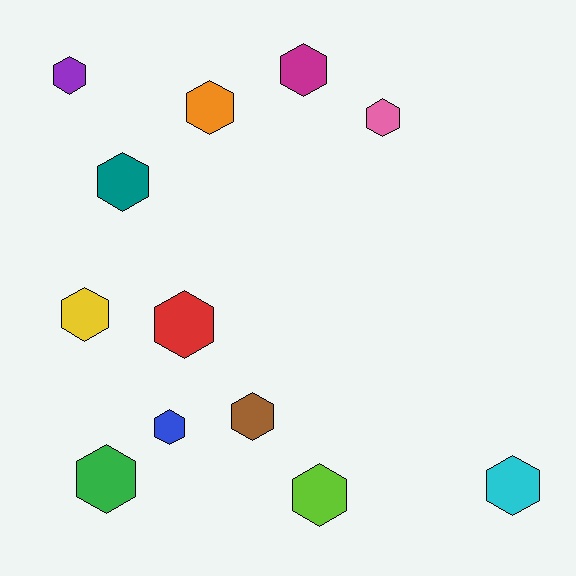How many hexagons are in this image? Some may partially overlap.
There are 12 hexagons.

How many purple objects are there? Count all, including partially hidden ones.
There is 1 purple object.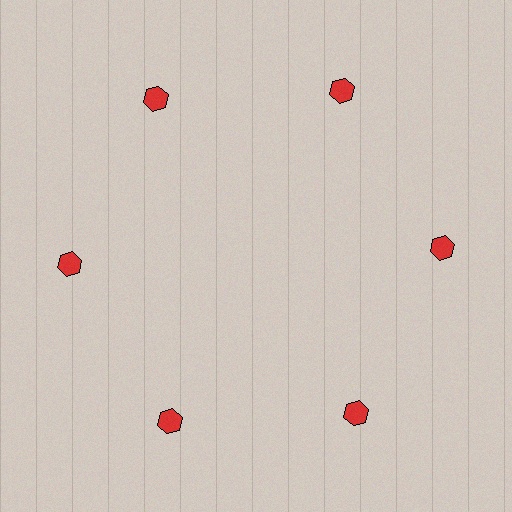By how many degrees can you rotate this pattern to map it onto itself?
The pattern maps onto itself every 60 degrees of rotation.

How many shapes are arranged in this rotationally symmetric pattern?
There are 6 shapes, arranged in 6 groups of 1.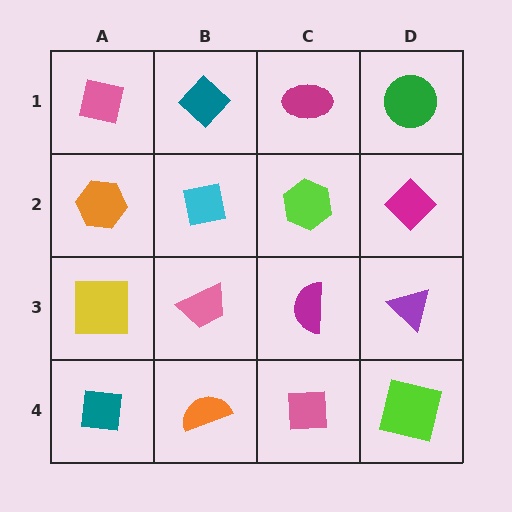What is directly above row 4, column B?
A pink trapezoid.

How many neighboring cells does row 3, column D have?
3.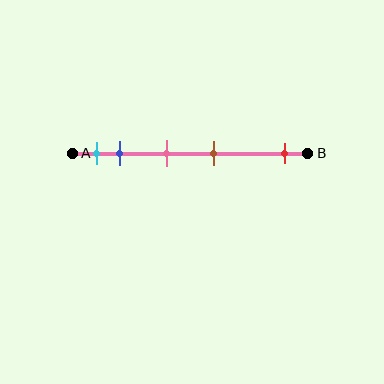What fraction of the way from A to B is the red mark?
The red mark is approximately 90% (0.9) of the way from A to B.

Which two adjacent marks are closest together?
The cyan and blue marks are the closest adjacent pair.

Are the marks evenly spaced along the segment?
No, the marks are not evenly spaced.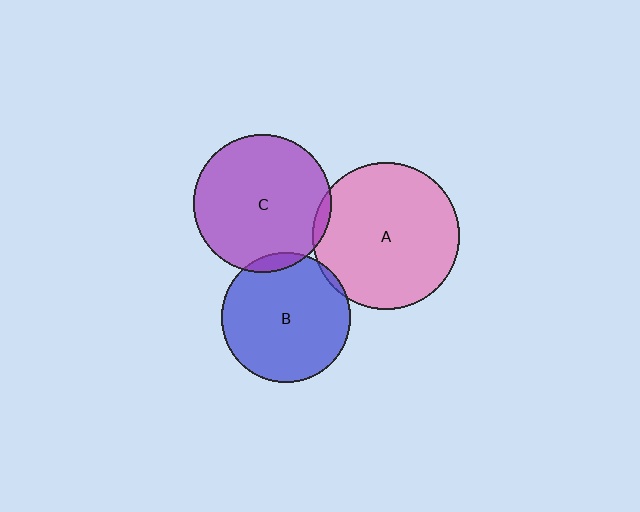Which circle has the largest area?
Circle A (pink).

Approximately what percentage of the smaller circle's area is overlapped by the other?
Approximately 5%.